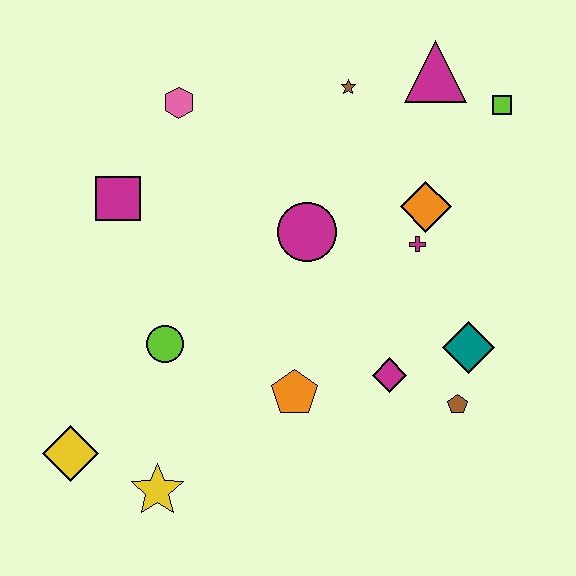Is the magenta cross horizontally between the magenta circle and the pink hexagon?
No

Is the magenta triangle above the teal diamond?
Yes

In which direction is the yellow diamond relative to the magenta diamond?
The yellow diamond is to the left of the magenta diamond.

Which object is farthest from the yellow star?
The lime square is farthest from the yellow star.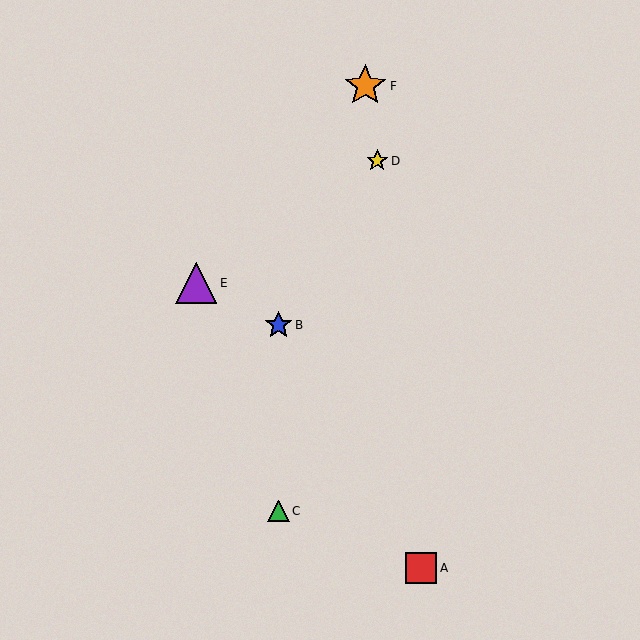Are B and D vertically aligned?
No, B is at x≈278 and D is at x≈377.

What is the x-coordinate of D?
Object D is at x≈377.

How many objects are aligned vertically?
2 objects (B, C) are aligned vertically.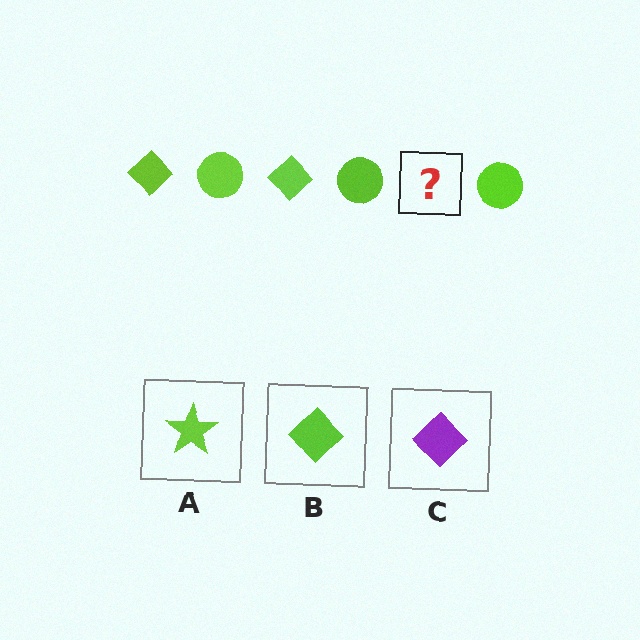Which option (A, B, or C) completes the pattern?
B.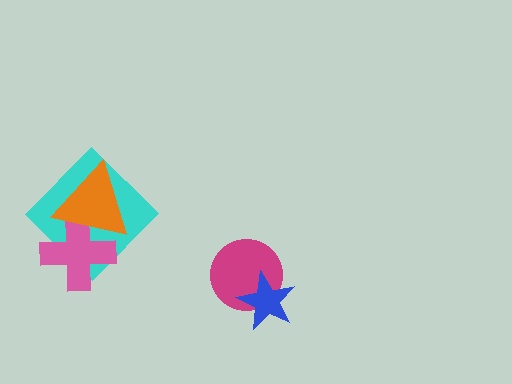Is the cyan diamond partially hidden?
Yes, it is partially covered by another shape.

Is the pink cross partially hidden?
Yes, it is partially covered by another shape.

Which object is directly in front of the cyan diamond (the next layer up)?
The pink cross is directly in front of the cyan diamond.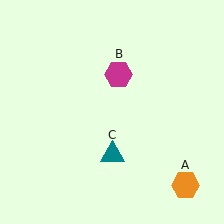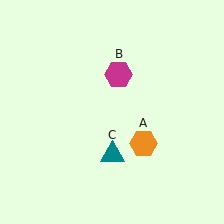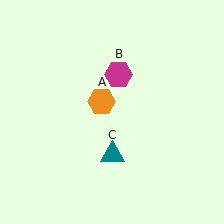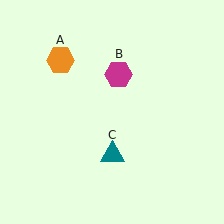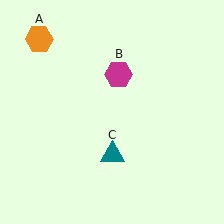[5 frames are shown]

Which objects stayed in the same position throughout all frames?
Magenta hexagon (object B) and teal triangle (object C) remained stationary.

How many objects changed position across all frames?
1 object changed position: orange hexagon (object A).